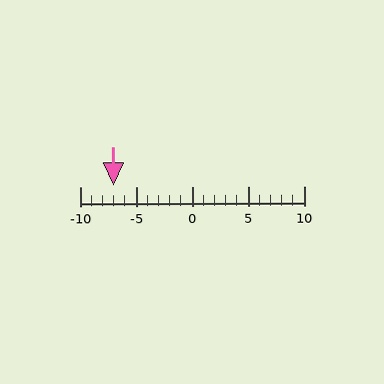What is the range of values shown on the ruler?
The ruler shows values from -10 to 10.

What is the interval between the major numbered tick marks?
The major tick marks are spaced 5 units apart.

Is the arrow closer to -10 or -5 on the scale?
The arrow is closer to -5.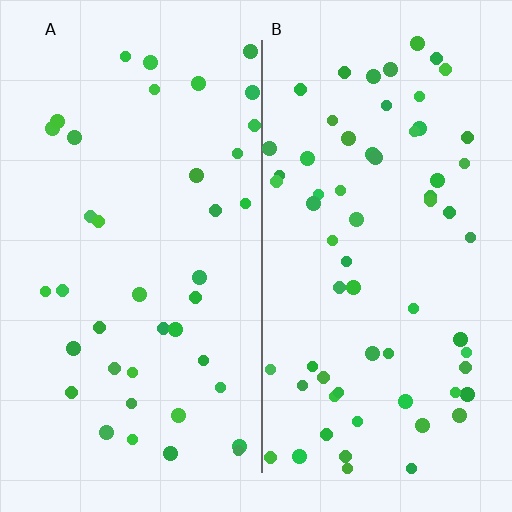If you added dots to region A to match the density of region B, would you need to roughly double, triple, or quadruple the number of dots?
Approximately double.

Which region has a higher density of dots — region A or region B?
B (the right).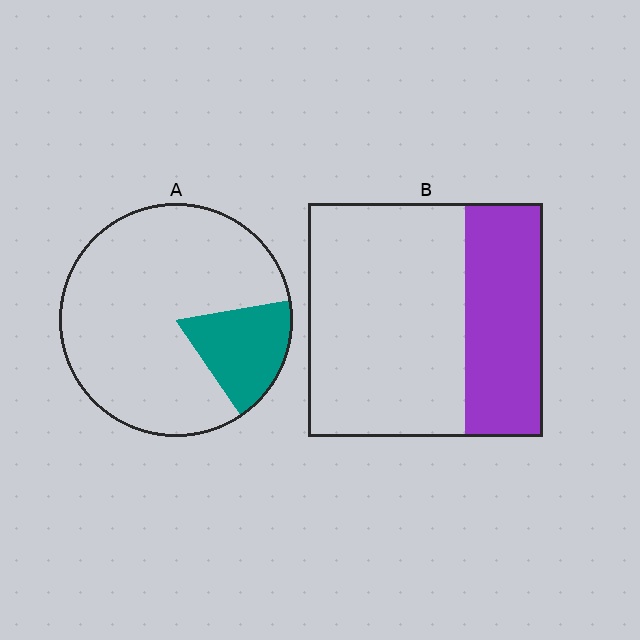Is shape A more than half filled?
No.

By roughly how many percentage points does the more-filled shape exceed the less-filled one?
By roughly 15 percentage points (B over A).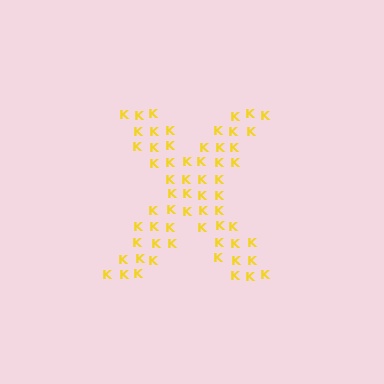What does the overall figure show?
The overall figure shows the letter X.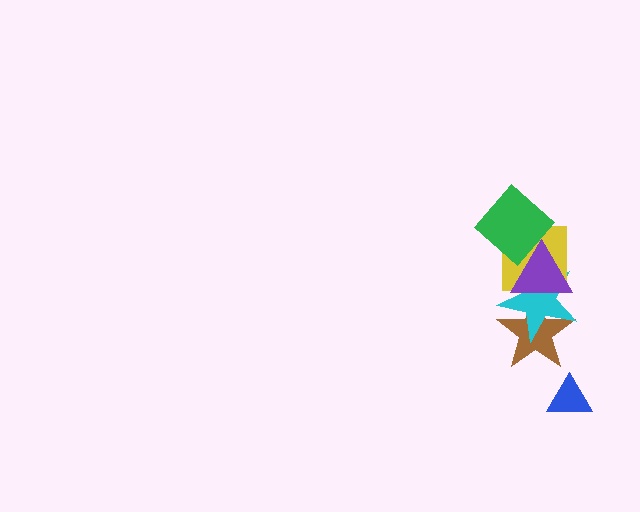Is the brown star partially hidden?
Yes, it is partially covered by another shape.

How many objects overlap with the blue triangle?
0 objects overlap with the blue triangle.